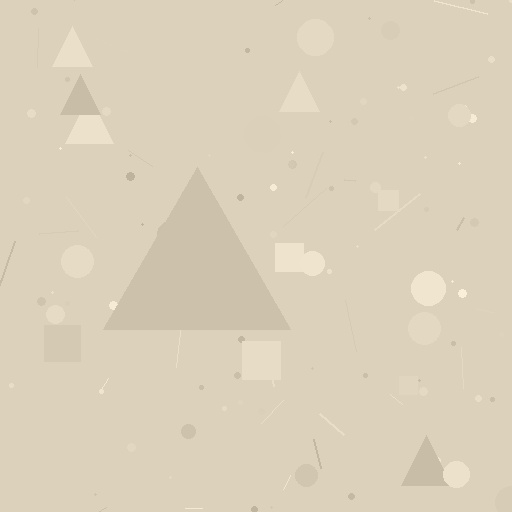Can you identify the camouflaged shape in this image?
The camouflaged shape is a triangle.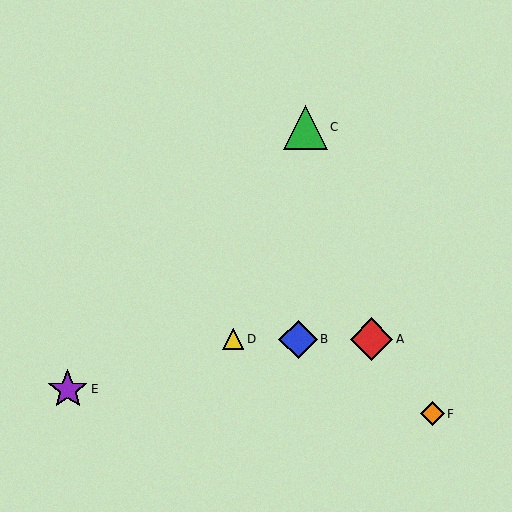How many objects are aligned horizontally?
3 objects (A, B, D) are aligned horizontally.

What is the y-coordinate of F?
Object F is at y≈414.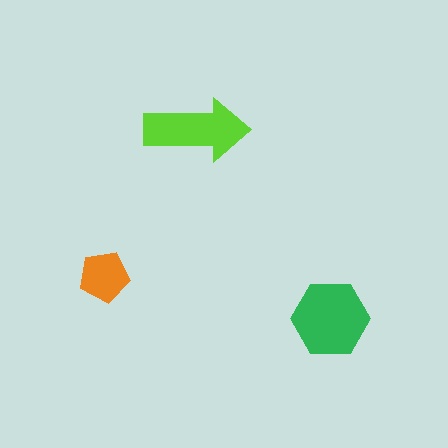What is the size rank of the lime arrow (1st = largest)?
2nd.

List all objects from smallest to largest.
The orange pentagon, the lime arrow, the green hexagon.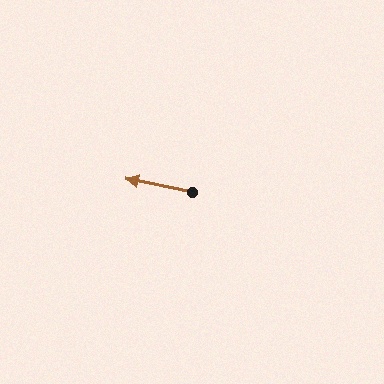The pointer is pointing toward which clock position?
Roughly 9 o'clock.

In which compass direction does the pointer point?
West.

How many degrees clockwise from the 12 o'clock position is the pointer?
Approximately 281 degrees.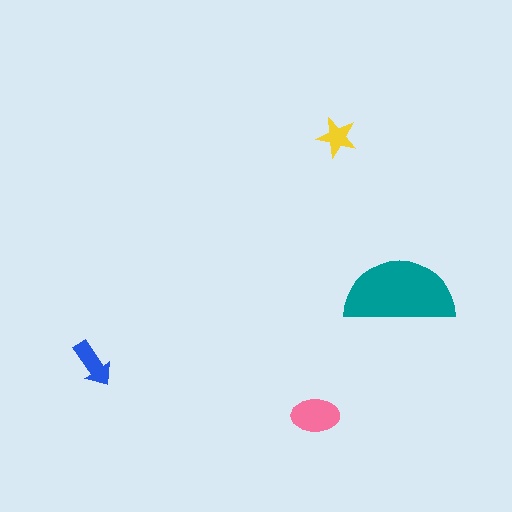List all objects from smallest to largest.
The yellow star, the blue arrow, the pink ellipse, the teal semicircle.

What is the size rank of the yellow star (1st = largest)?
4th.